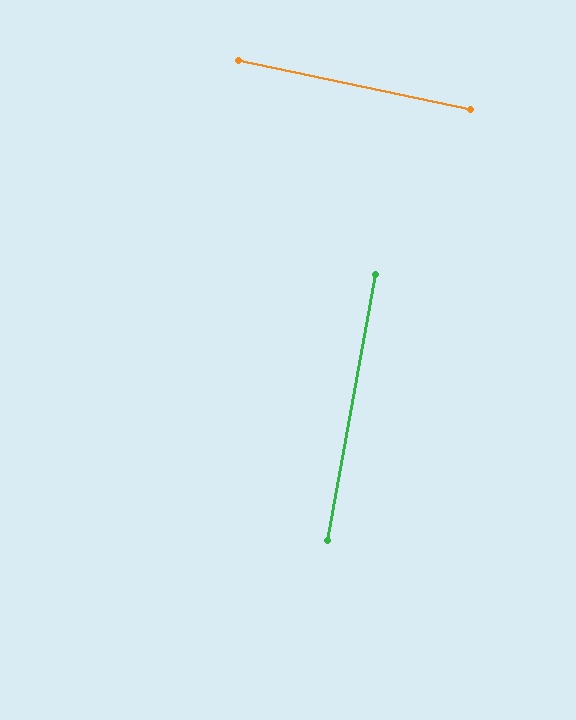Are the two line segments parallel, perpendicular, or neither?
Perpendicular — they meet at approximately 88°.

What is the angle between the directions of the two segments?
Approximately 88 degrees.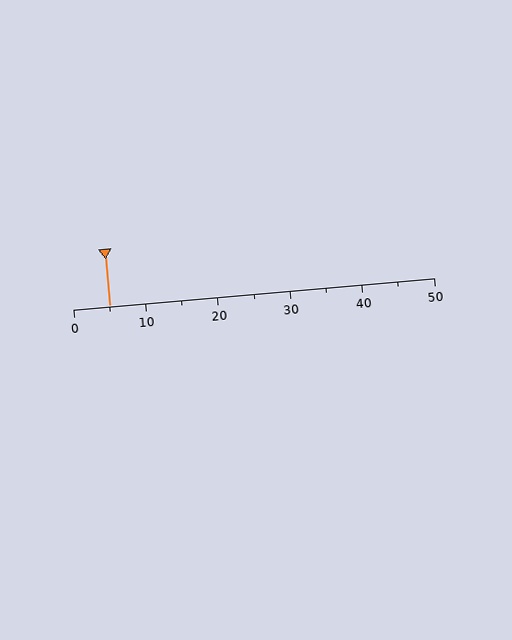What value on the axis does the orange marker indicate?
The marker indicates approximately 5.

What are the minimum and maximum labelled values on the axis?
The axis runs from 0 to 50.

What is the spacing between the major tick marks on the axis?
The major ticks are spaced 10 apart.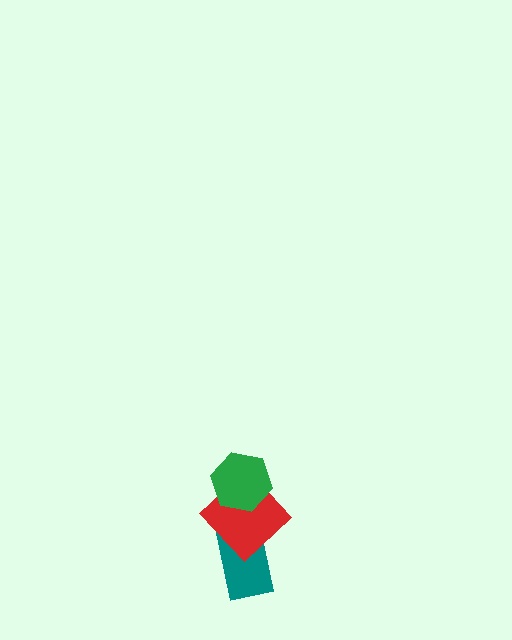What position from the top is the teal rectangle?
The teal rectangle is 3rd from the top.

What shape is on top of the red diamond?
The green hexagon is on top of the red diamond.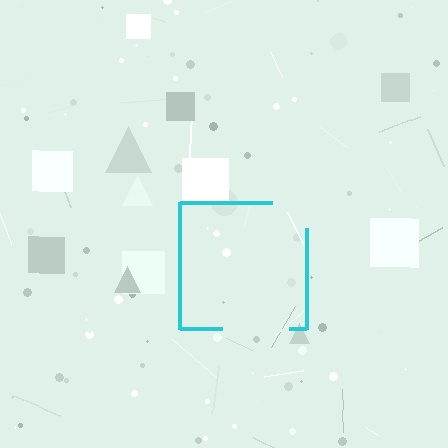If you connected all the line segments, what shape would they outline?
They would outline a square.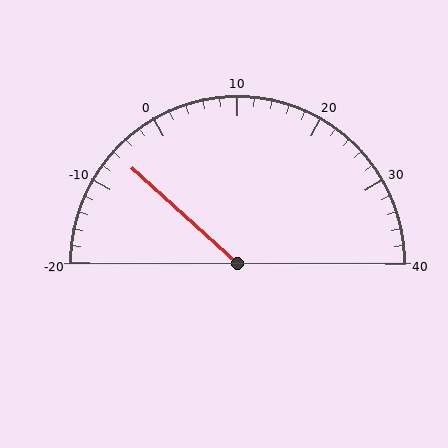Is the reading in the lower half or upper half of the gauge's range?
The reading is in the lower half of the range (-20 to 40).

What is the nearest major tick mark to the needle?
The nearest major tick mark is -10.